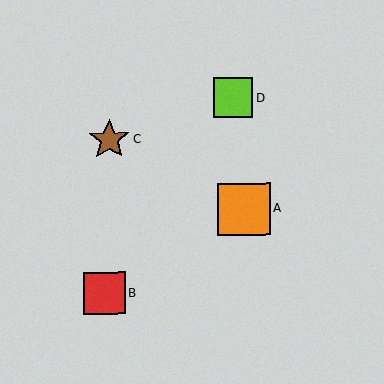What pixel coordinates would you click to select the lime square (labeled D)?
Click at (233, 97) to select the lime square D.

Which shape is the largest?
The orange square (labeled A) is the largest.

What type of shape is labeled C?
Shape C is a brown star.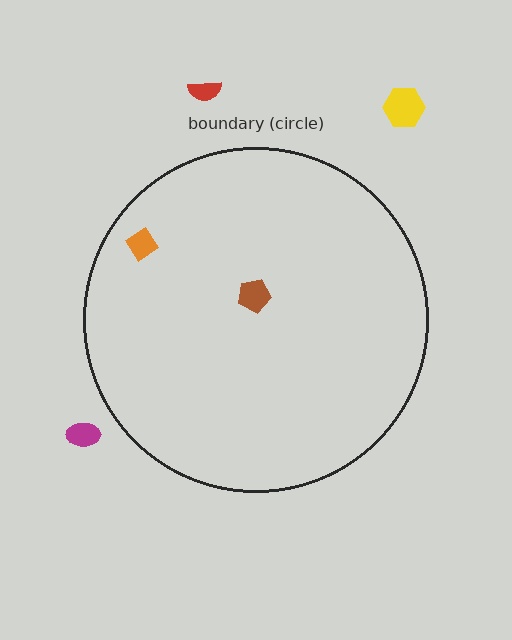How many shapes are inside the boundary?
2 inside, 3 outside.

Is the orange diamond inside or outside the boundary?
Inside.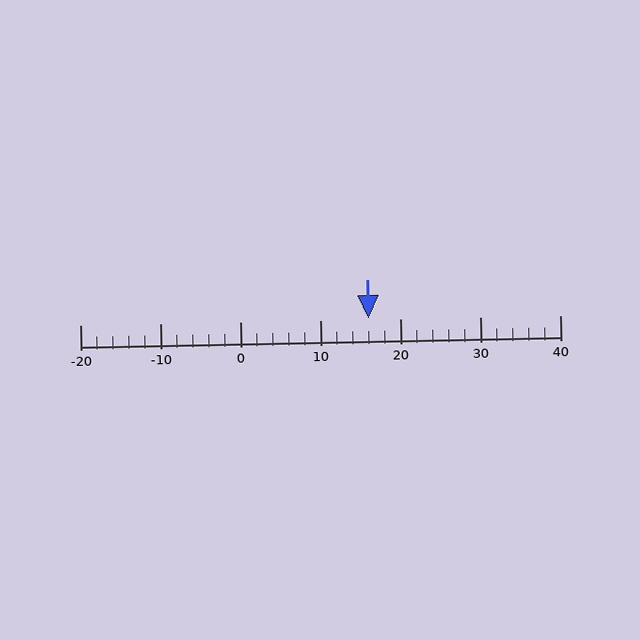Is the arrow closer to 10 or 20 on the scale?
The arrow is closer to 20.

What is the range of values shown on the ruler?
The ruler shows values from -20 to 40.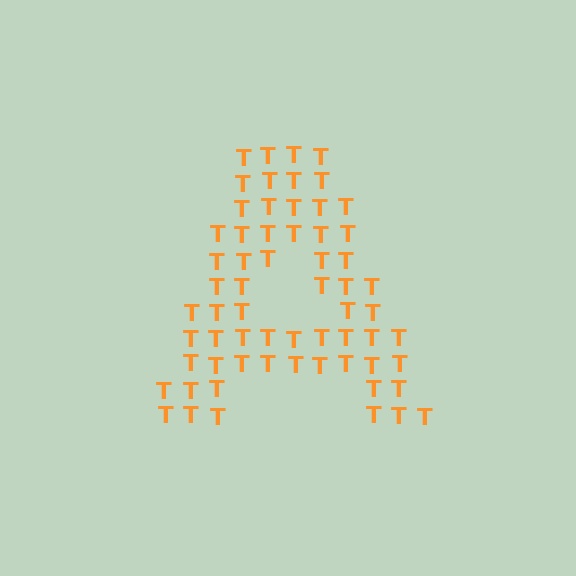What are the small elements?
The small elements are letter T's.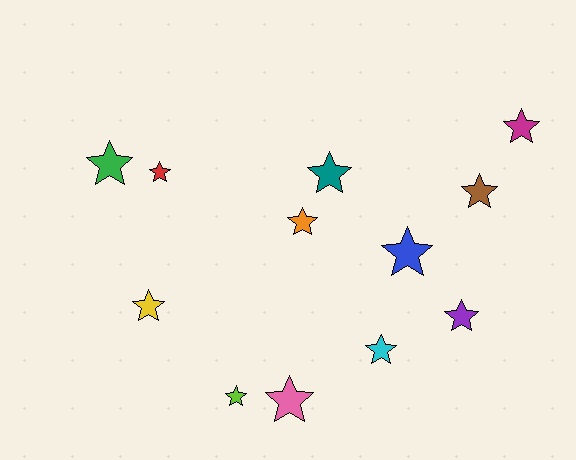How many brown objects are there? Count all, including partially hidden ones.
There is 1 brown object.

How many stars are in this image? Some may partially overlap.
There are 12 stars.